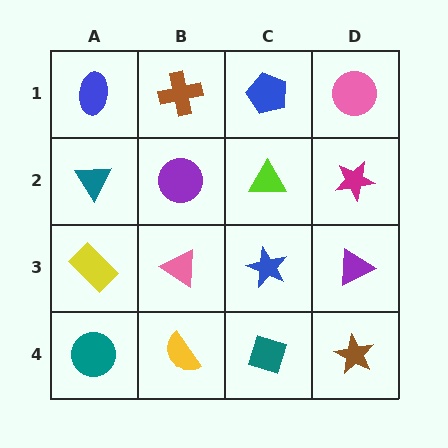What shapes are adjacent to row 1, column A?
A teal triangle (row 2, column A), a brown cross (row 1, column B).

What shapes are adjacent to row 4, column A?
A yellow rectangle (row 3, column A), a yellow semicircle (row 4, column B).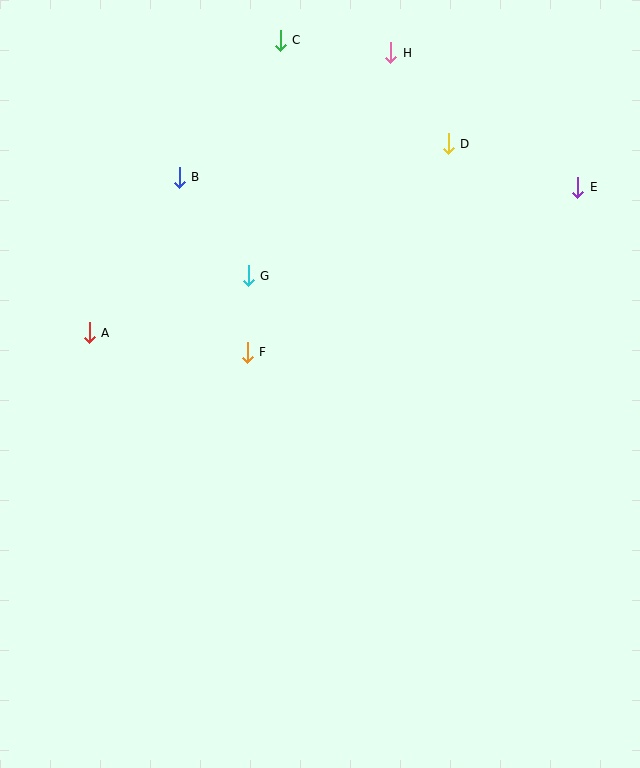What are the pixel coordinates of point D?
Point D is at (448, 144).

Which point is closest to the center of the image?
Point F at (247, 352) is closest to the center.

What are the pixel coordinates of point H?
Point H is at (391, 53).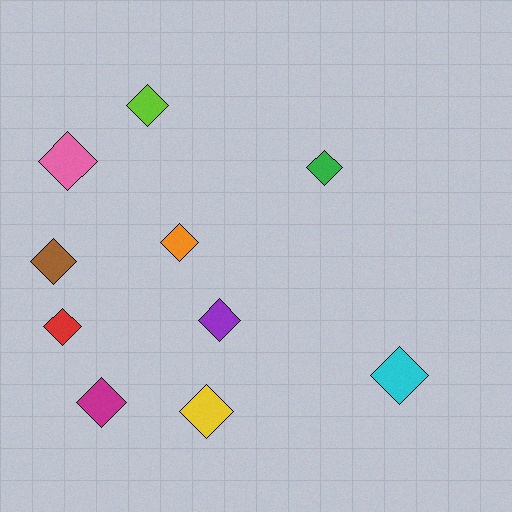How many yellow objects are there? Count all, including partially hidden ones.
There is 1 yellow object.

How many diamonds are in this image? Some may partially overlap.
There are 10 diamonds.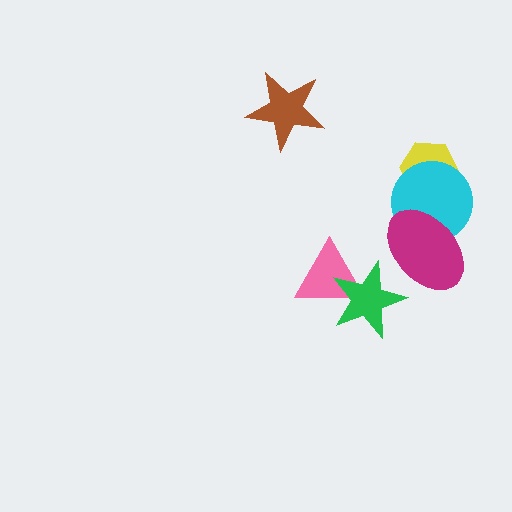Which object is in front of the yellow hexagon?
The cyan circle is in front of the yellow hexagon.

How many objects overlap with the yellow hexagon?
1 object overlaps with the yellow hexagon.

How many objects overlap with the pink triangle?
1 object overlaps with the pink triangle.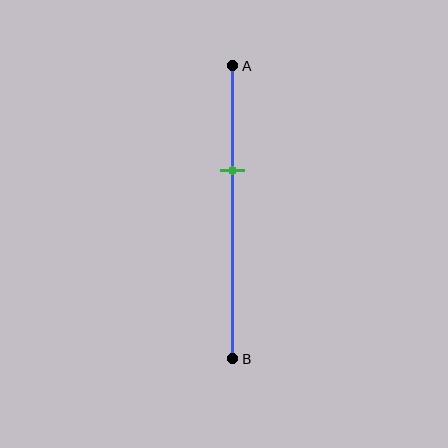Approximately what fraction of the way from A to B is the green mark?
The green mark is approximately 35% of the way from A to B.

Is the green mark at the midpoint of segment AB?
No, the mark is at about 35% from A, not at the 50% midpoint.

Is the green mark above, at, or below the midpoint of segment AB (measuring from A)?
The green mark is above the midpoint of segment AB.